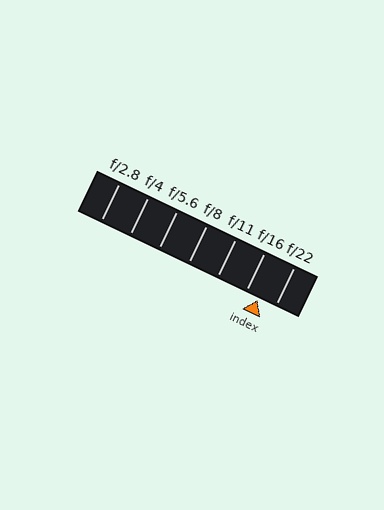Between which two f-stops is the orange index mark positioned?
The index mark is between f/16 and f/22.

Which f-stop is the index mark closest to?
The index mark is closest to f/16.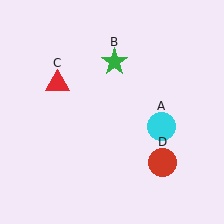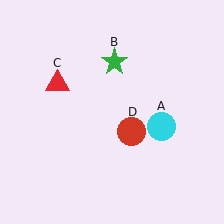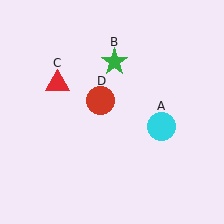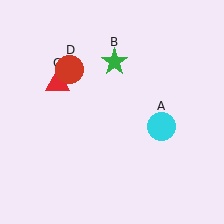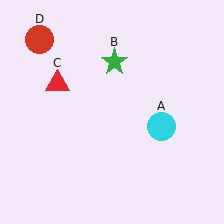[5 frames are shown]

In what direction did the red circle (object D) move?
The red circle (object D) moved up and to the left.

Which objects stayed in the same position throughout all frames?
Cyan circle (object A) and green star (object B) and red triangle (object C) remained stationary.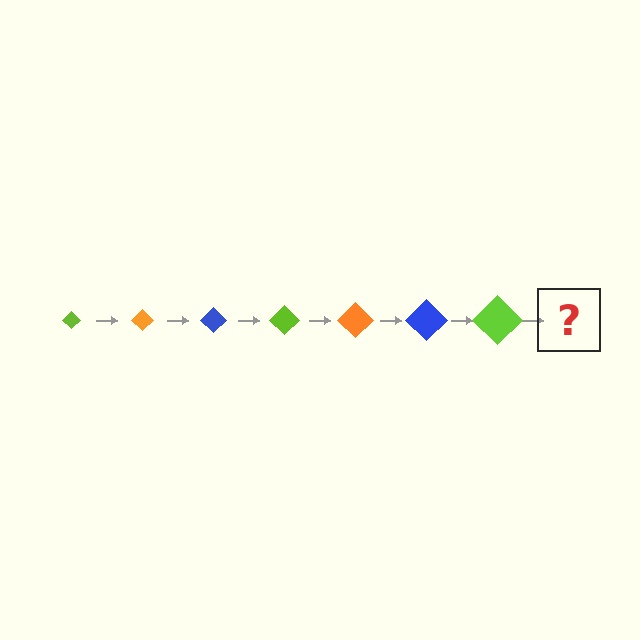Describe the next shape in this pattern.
It should be an orange diamond, larger than the previous one.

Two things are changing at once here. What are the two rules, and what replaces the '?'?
The two rules are that the diamond grows larger each step and the color cycles through lime, orange, and blue. The '?' should be an orange diamond, larger than the previous one.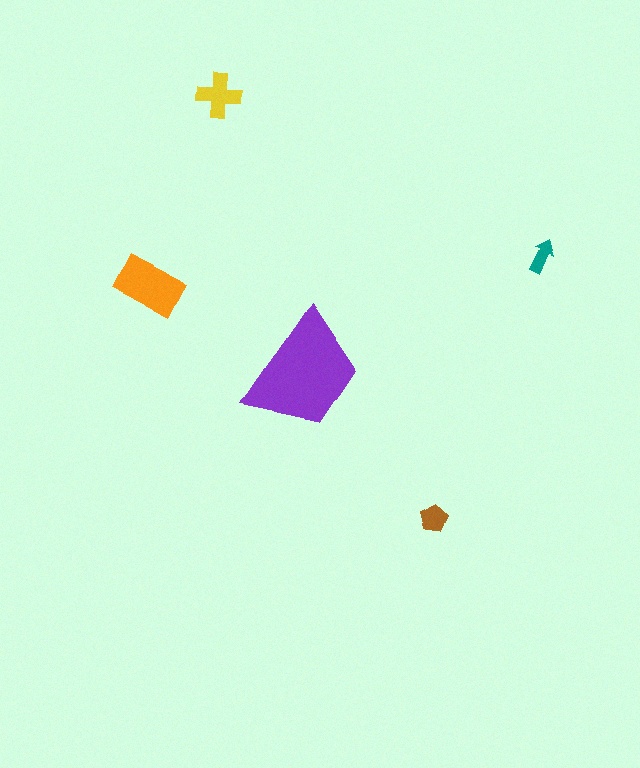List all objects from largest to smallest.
The purple trapezoid, the orange rectangle, the yellow cross, the brown pentagon, the teal arrow.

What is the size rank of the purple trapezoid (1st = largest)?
1st.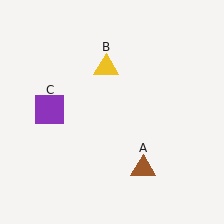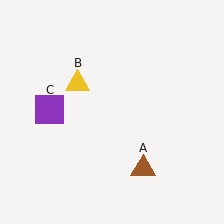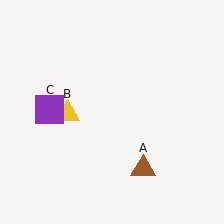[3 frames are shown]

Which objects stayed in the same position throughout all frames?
Brown triangle (object A) and purple square (object C) remained stationary.